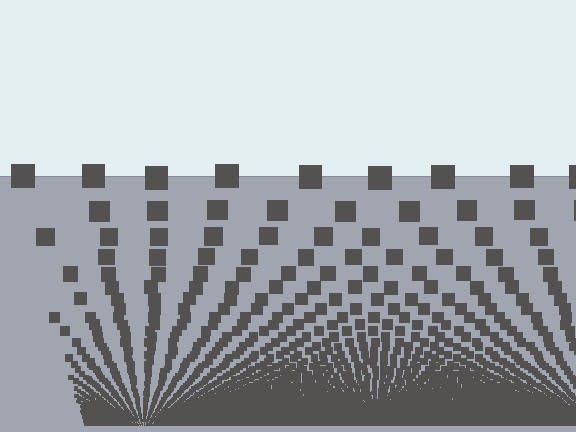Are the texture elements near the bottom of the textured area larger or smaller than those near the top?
Smaller. The gradient is inverted — elements near the bottom are smaller and denser.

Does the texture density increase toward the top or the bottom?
Density increases toward the bottom.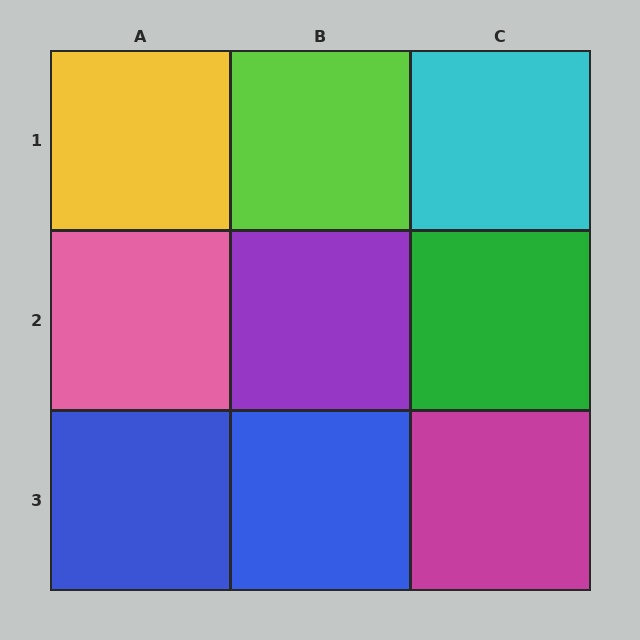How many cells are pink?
1 cell is pink.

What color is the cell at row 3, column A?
Blue.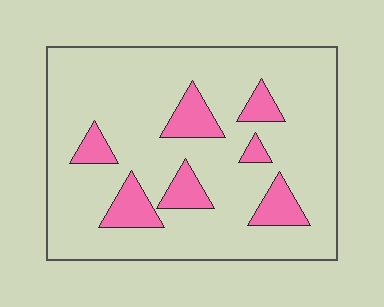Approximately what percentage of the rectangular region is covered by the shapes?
Approximately 15%.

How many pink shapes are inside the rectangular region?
7.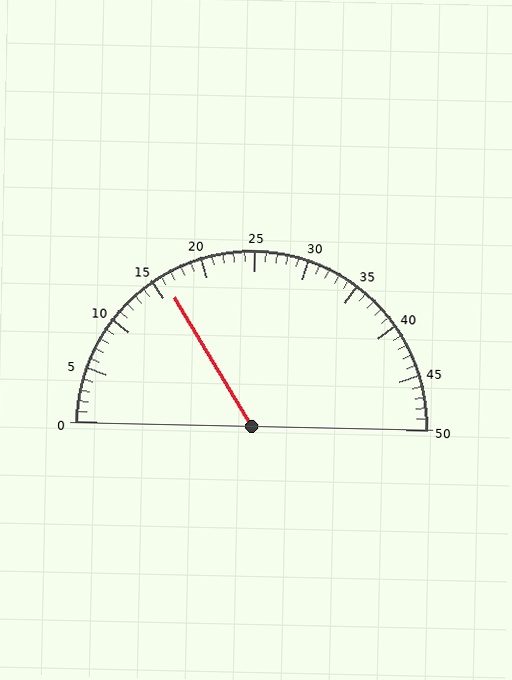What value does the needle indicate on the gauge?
The needle indicates approximately 16.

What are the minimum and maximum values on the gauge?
The gauge ranges from 0 to 50.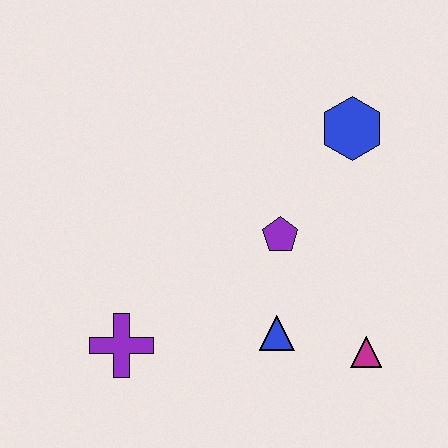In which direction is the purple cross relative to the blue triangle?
The purple cross is to the left of the blue triangle.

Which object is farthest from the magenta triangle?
The purple cross is farthest from the magenta triangle.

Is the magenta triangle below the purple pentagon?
Yes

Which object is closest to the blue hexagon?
The purple pentagon is closest to the blue hexagon.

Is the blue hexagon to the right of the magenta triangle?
No